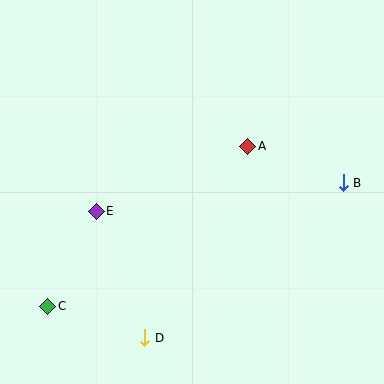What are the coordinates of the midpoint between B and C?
The midpoint between B and C is at (196, 245).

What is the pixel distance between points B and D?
The distance between B and D is 252 pixels.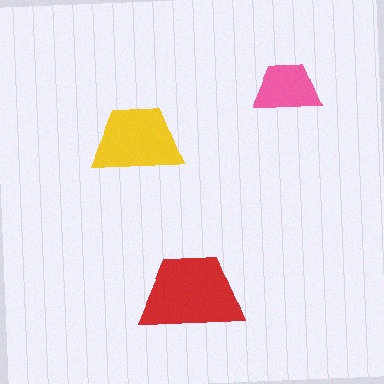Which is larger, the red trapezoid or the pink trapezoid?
The red one.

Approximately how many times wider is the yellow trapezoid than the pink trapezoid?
About 1.5 times wider.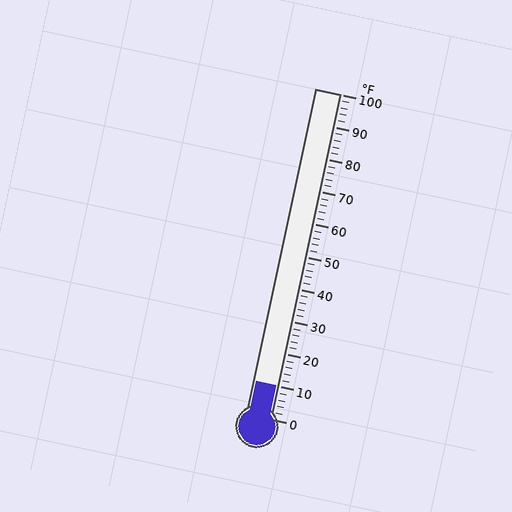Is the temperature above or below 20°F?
The temperature is below 20°F.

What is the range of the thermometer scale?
The thermometer scale ranges from 0°F to 100°F.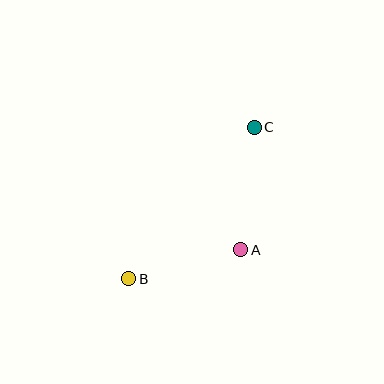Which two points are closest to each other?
Points A and B are closest to each other.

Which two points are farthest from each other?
Points B and C are farthest from each other.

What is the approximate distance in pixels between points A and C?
The distance between A and C is approximately 123 pixels.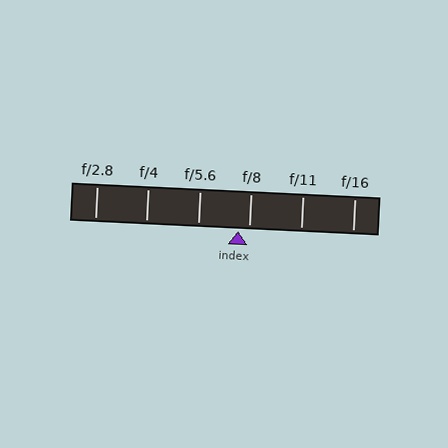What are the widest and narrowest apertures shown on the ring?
The widest aperture shown is f/2.8 and the narrowest is f/16.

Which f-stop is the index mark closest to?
The index mark is closest to f/8.